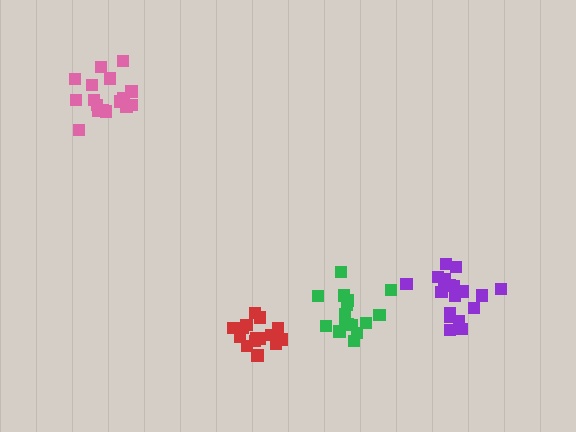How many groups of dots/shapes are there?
There are 4 groups.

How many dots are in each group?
Group 1: 16 dots, Group 2: 17 dots, Group 3: 18 dots, Group 4: 16 dots (67 total).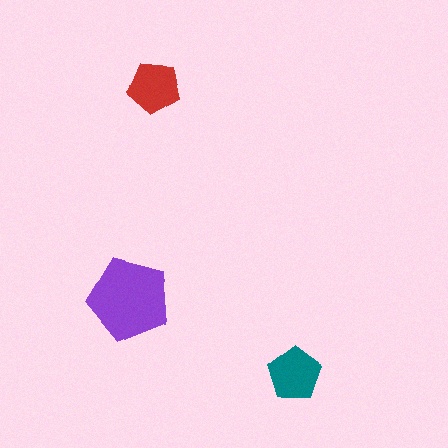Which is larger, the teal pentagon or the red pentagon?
The teal one.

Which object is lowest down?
The teal pentagon is bottommost.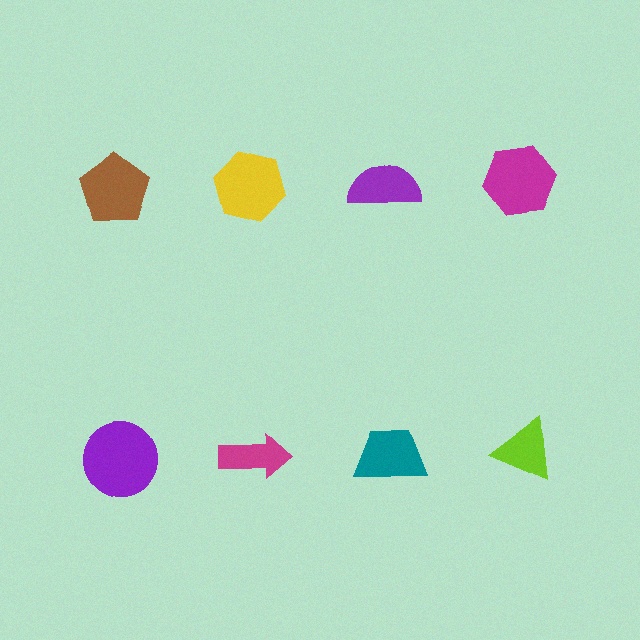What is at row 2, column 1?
A purple circle.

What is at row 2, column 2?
A magenta arrow.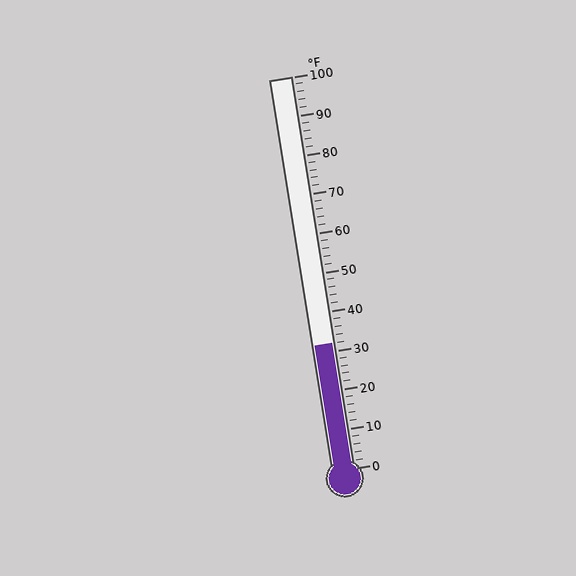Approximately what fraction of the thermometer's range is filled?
The thermometer is filled to approximately 30% of its range.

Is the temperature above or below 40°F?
The temperature is below 40°F.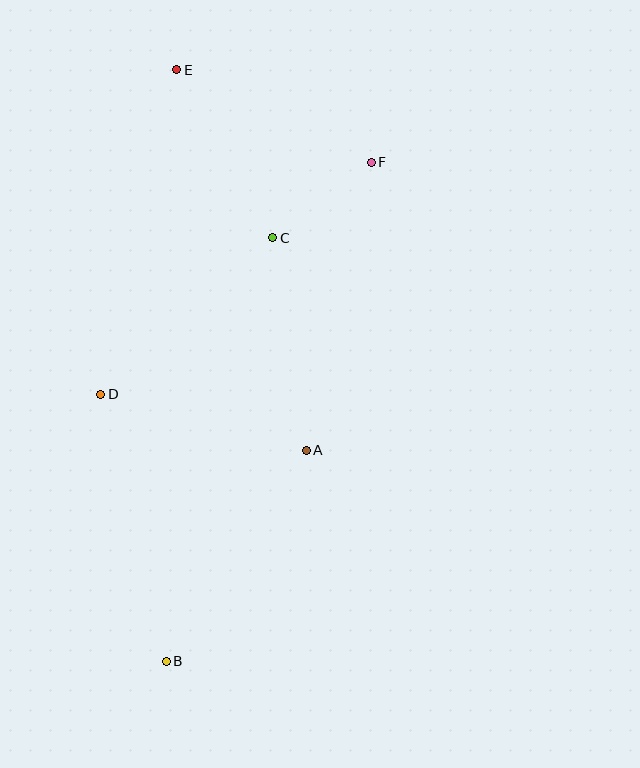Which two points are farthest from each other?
Points B and E are farthest from each other.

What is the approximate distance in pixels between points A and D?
The distance between A and D is approximately 213 pixels.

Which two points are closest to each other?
Points C and F are closest to each other.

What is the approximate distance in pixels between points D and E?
The distance between D and E is approximately 333 pixels.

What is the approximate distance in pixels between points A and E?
The distance between A and E is approximately 402 pixels.